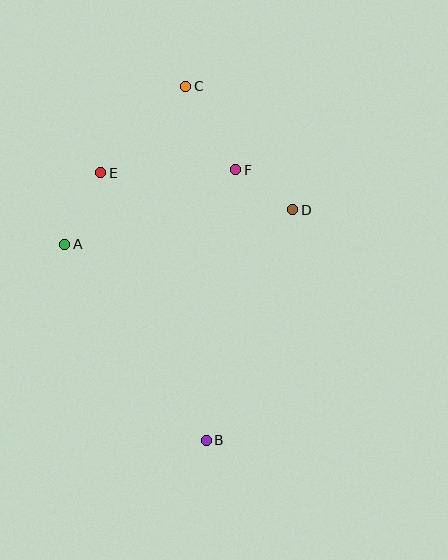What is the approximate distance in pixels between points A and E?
The distance between A and E is approximately 80 pixels.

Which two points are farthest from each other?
Points B and C are farthest from each other.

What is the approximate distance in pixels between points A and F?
The distance between A and F is approximately 186 pixels.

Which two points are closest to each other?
Points D and F are closest to each other.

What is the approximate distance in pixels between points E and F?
The distance between E and F is approximately 135 pixels.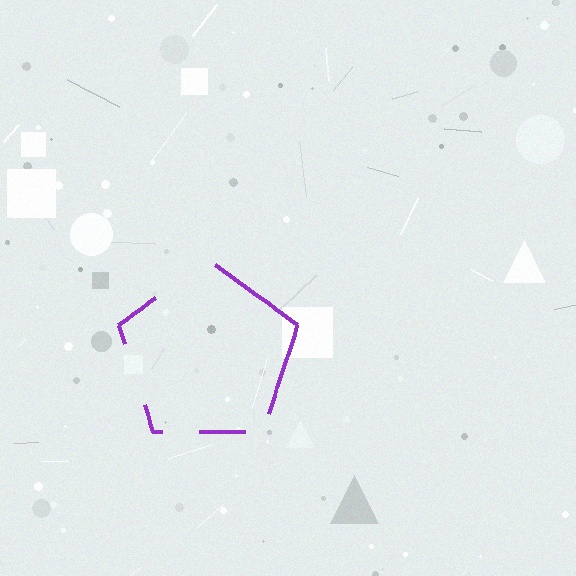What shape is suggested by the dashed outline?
The dashed outline suggests a pentagon.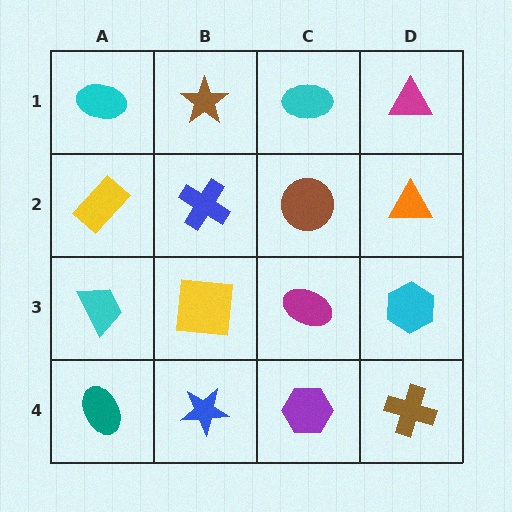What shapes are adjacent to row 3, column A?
A yellow rectangle (row 2, column A), a teal ellipse (row 4, column A), a yellow square (row 3, column B).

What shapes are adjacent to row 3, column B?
A blue cross (row 2, column B), a blue star (row 4, column B), a cyan trapezoid (row 3, column A), a magenta ellipse (row 3, column C).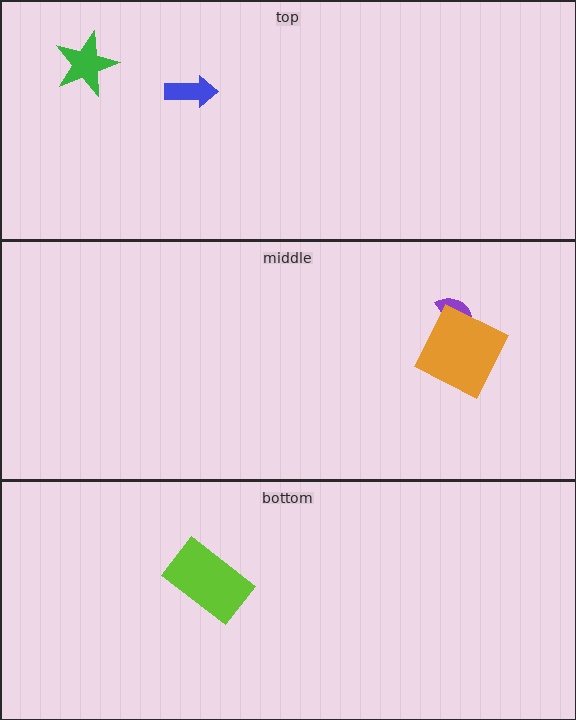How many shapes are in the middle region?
2.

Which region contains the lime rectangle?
The bottom region.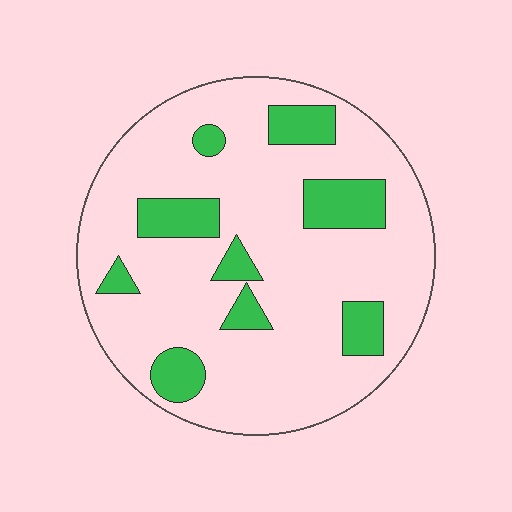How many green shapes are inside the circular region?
9.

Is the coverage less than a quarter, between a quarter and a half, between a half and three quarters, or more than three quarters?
Less than a quarter.